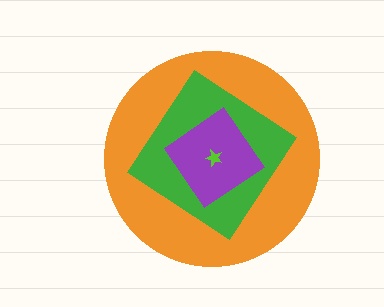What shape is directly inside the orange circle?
The green diamond.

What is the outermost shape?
The orange circle.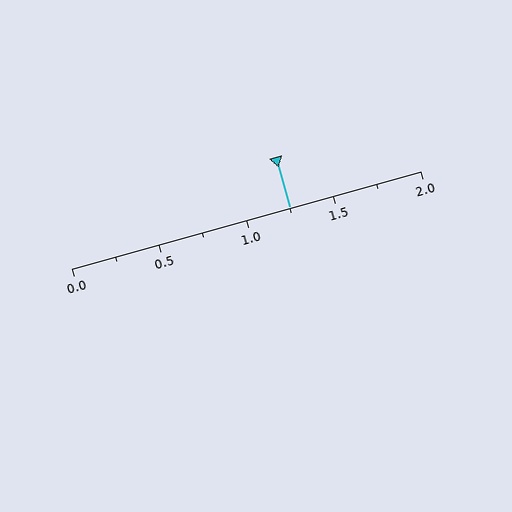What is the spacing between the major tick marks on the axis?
The major ticks are spaced 0.5 apart.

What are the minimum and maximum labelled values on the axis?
The axis runs from 0.0 to 2.0.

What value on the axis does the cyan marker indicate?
The marker indicates approximately 1.25.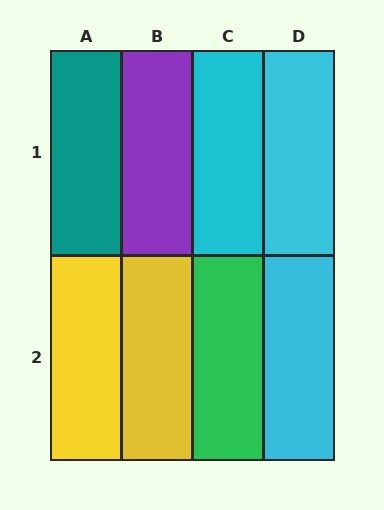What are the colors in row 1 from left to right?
Teal, purple, cyan, cyan.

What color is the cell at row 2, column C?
Green.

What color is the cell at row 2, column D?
Cyan.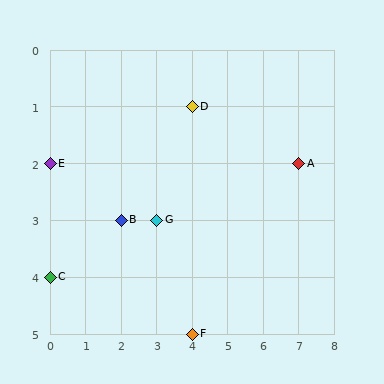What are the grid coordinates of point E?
Point E is at grid coordinates (0, 2).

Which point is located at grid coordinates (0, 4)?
Point C is at (0, 4).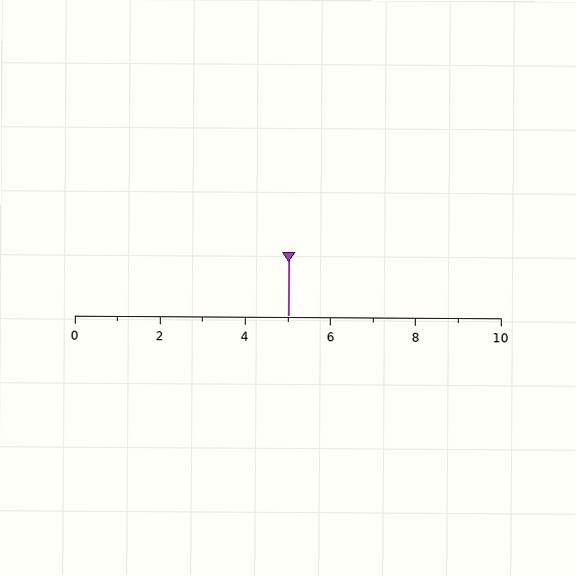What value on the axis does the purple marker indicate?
The marker indicates approximately 5.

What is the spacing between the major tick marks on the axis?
The major ticks are spaced 2 apart.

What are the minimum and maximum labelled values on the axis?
The axis runs from 0 to 10.